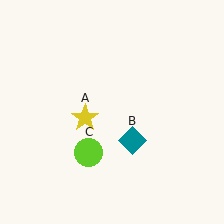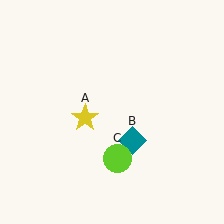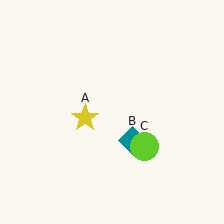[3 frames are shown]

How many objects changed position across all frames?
1 object changed position: lime circle (object C).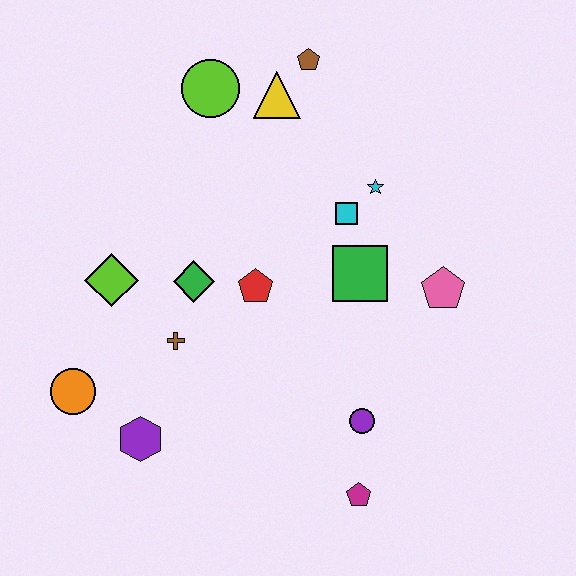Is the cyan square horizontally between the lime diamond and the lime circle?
No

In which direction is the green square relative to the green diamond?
The green square is to the right of the green diamond.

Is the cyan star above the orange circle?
Yes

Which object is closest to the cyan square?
The cyan star is closest to the cyan square.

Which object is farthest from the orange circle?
The brown pentagon is farthest from the orange circle.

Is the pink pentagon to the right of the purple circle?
Yes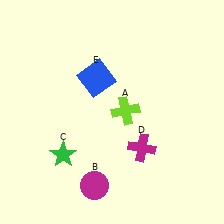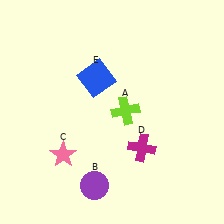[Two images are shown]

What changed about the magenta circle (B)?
In Image 1, B is magenta. In Image 2, it changed to purple.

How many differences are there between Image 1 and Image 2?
There are 2 differences between the two images.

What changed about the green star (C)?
In Image 1, C is green. In Image 2, it changed to pink.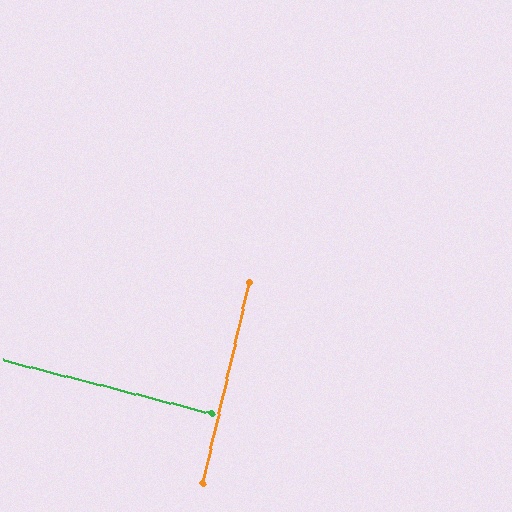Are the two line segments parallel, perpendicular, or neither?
Perpendicular — they meet at approximately 89°.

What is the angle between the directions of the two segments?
Approximately 89 degrees.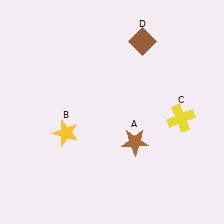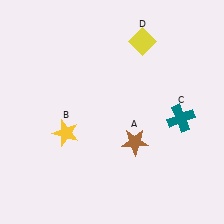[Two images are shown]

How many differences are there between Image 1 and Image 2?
There are 2 differences between the two images.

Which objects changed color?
C changed from yellow to teal. D changed from brown to yellow.